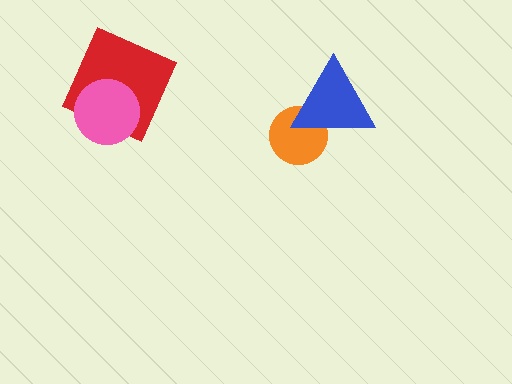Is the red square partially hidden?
Yes, it is partially covered by another shape.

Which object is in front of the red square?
The pink circle is in front of the red square.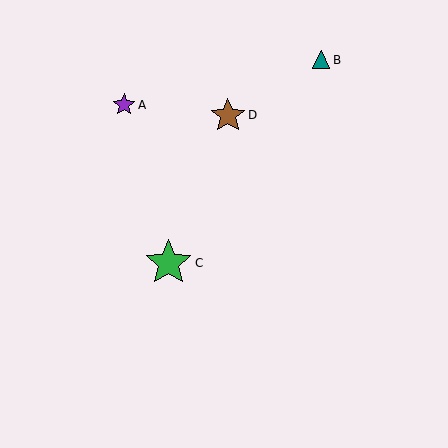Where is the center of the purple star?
The center of the purple star is at (124, 105).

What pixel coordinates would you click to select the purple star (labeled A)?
Click at (124, 105) to select the purple star A.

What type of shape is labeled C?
Shape C is a green star.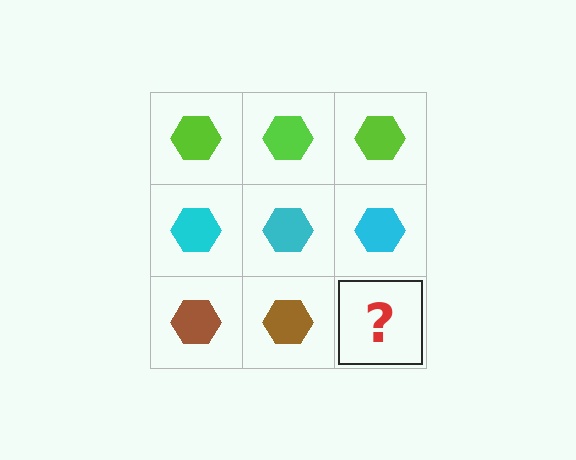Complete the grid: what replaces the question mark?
The question mark should be replaced with a brown hexagon.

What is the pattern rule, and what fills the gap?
The rule is that each row has a consistent color. The gap should be filled with a brown hexagon.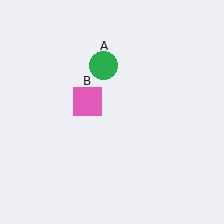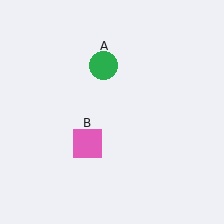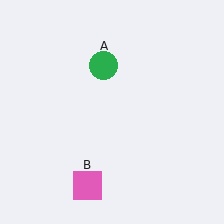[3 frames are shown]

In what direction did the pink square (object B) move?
The pink square (object B) moved down.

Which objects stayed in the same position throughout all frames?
Green circle (object A) remained stationary.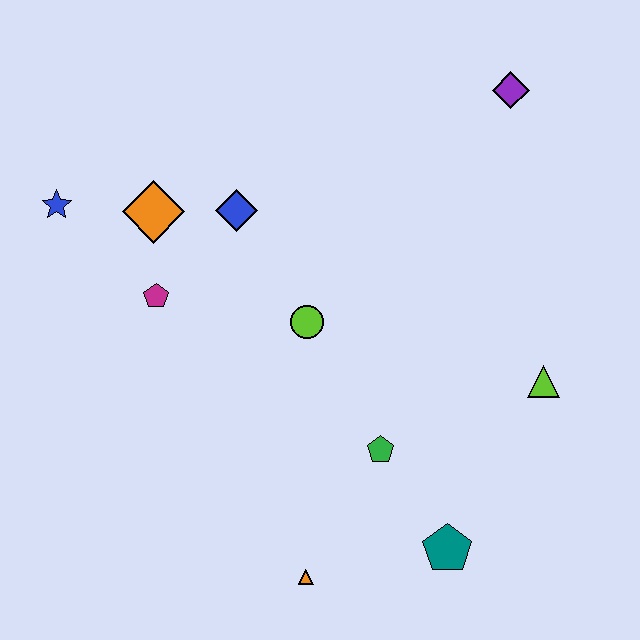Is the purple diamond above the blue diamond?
Yes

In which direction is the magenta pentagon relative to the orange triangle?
The magenta pentagon is above the orange triangle.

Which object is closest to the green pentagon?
The teal pentagon is closest to the green pentagon.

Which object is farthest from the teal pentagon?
The blue star is farthest from the teal pentagon.